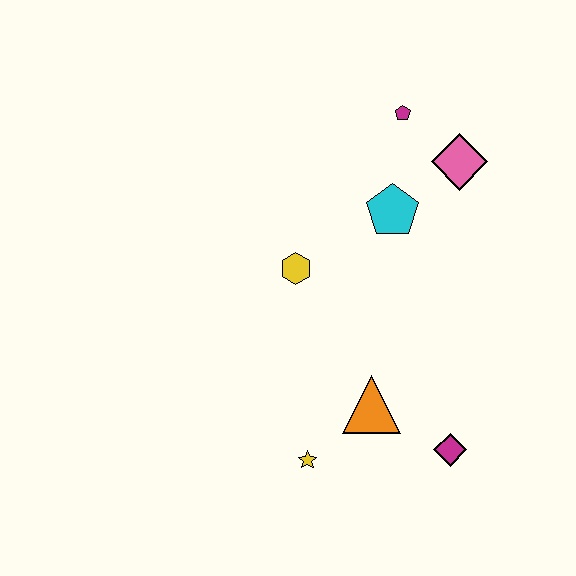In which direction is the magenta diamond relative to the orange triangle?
The magenta diamond is to the right of the orange triangle.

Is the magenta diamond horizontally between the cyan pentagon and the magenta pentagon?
No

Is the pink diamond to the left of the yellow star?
No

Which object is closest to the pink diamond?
The magenta pentagon is closest to the pink diamond.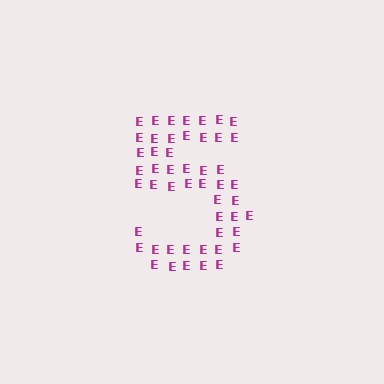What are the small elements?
The small elements are letter E's.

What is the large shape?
The large shape is the digit 5.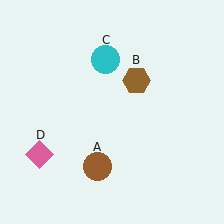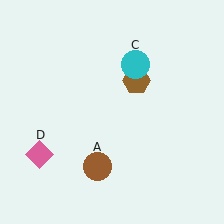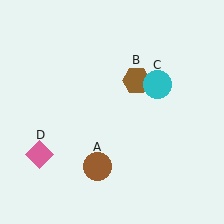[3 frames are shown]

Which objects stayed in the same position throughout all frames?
Brown circle (object A) and brown hexagon (object B) and pink diamond (object D) remained stationary.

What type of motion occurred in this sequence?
The cyan circle (object C) rotated clockwise around the center of the scene.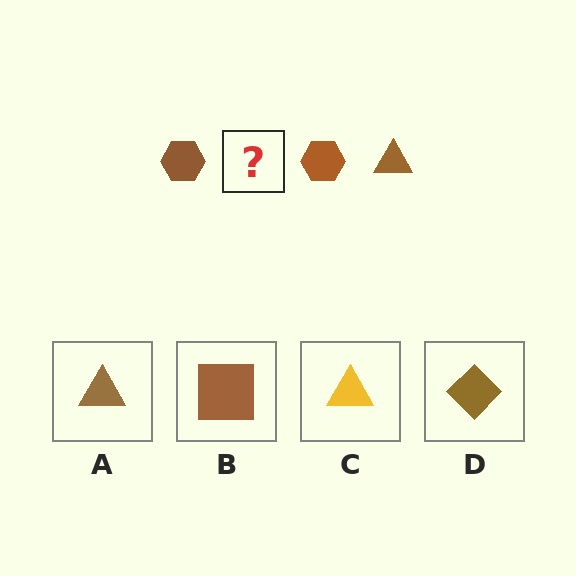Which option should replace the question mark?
Option A.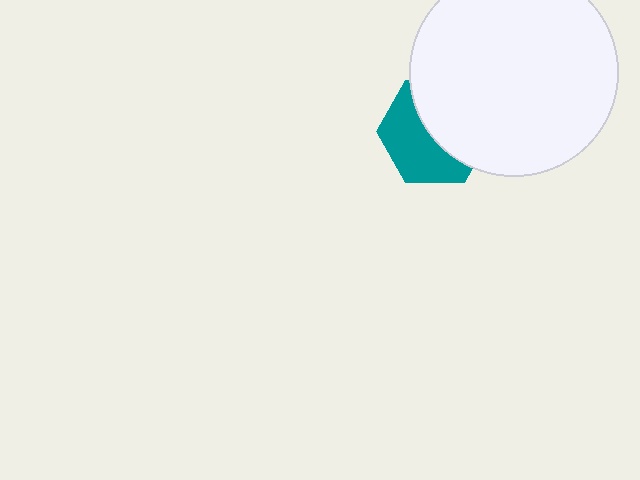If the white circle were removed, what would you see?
You would see the complete teal hexagon.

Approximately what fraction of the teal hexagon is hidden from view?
Roughly 51% of the teal hexagon is hidden behind the white circle.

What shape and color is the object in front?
The object in front is a white circle.